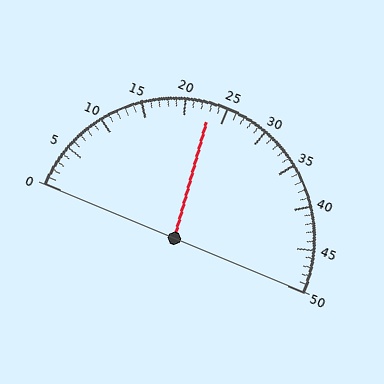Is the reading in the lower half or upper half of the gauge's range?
The reading is in the lower half of the range (0 to 50).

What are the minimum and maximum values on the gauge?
The gauge ranges from 0 to 50.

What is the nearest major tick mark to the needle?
The nearest major tick mark is 25.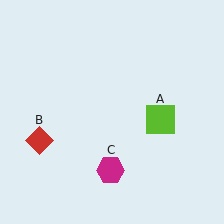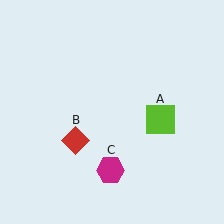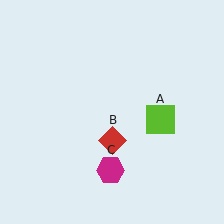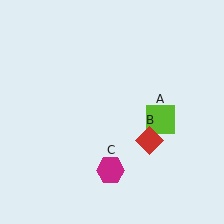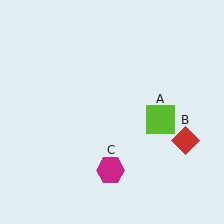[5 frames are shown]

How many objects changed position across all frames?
1 object changed position: red diamond (object B).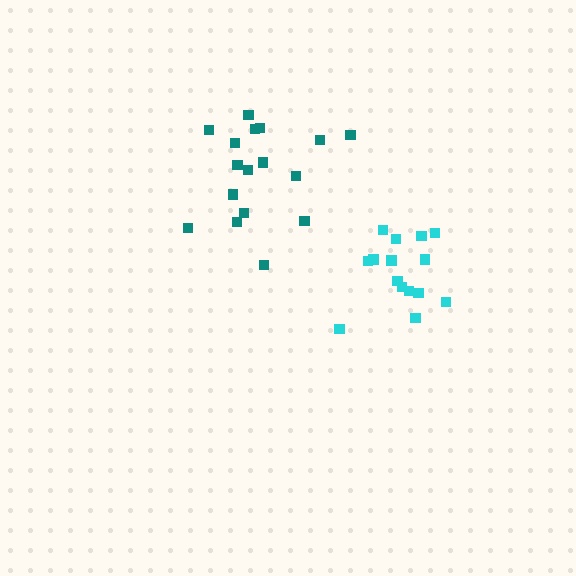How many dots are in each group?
Group 1: 17 dots, Group 2: 15 dots (32 total).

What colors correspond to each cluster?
The clusters are colored: teal, cyan.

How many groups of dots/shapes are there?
There are 2 groups.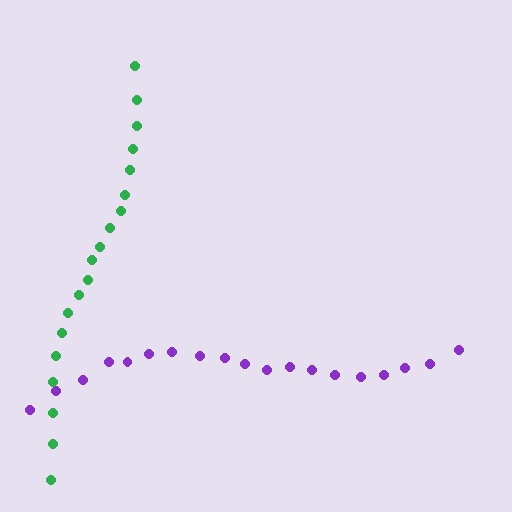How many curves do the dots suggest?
There are 2 distinct paths.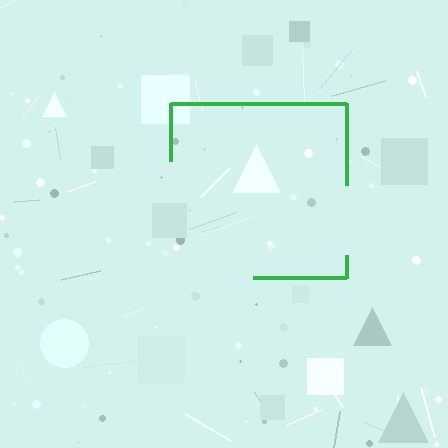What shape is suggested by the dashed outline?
The dashed outline suggests a square.